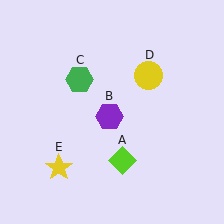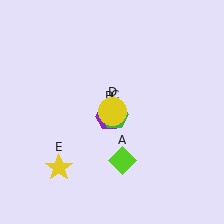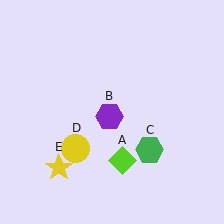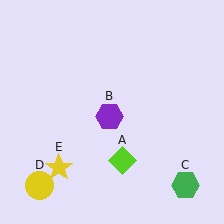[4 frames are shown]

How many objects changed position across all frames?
2 objects changed position: green hexagon (object C), yellow circle (object D).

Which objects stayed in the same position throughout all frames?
Lime diamond (object A) and purple hexagon (object B) and yellow star (object E) remained stationary.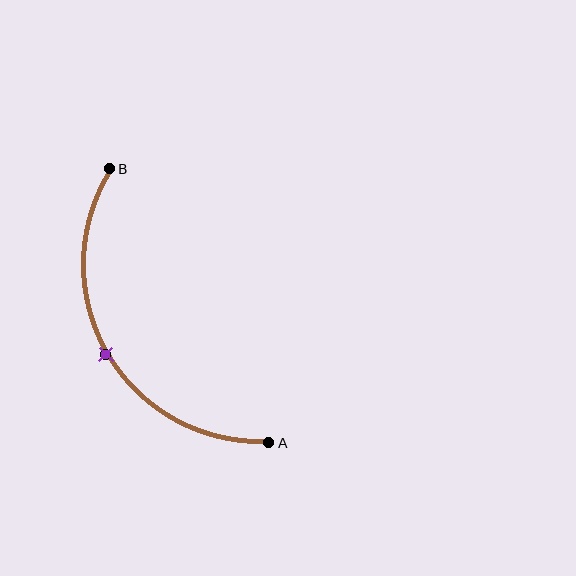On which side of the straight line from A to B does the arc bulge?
The arc bulges to the left of the straight line connecting A and B.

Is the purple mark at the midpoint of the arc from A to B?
Yes. The purple mark lies on the arc at equal arc-length from both A and B — it is the arc midpoint.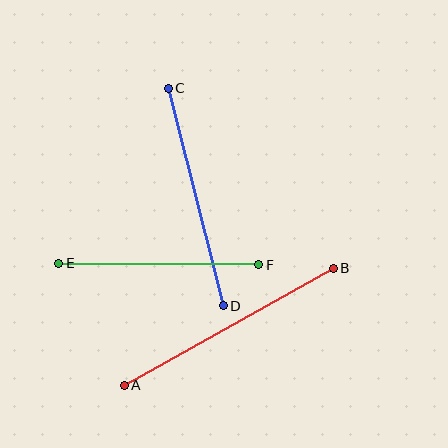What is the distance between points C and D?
The distance is approximately 224 pixels.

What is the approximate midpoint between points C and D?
The midpoint is at approximately (196, 197) pixels.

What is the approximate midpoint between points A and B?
The midpoint is at approximately (229, 327) pixels.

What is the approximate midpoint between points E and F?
The midpoint is at approximately (159, 264) pixels.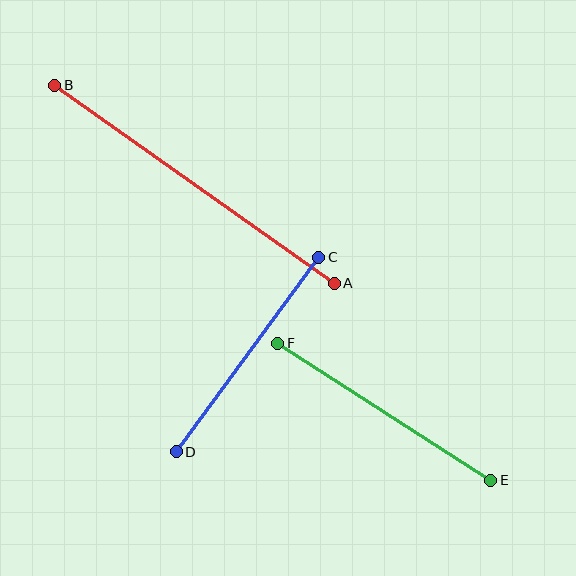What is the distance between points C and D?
The distance is approximately 241 pixels.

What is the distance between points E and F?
The distance is approximately 253 pixels.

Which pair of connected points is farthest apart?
Points A and B are farthest apart.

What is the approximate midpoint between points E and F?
The midpoint is at approximately (384, 412) pixels.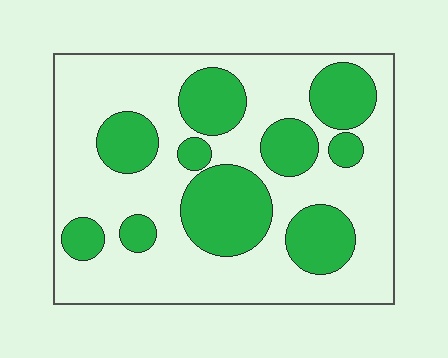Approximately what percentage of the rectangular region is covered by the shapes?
Approximately 35%.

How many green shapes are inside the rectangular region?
10.